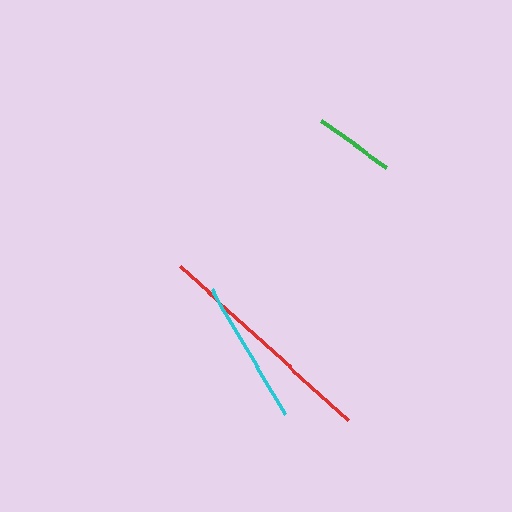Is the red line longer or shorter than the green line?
The red line is longer than the green line.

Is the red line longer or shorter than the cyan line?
The red line is longer than the cyan line.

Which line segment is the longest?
The red line is the longest at approximately 227 pixels.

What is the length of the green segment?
The green segment is approximately 81 pixels long.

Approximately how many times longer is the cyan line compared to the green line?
The cyan line is approximately 1.8 times the length of the green line.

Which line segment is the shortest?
The green line is the shortest at approximately 81 pixels.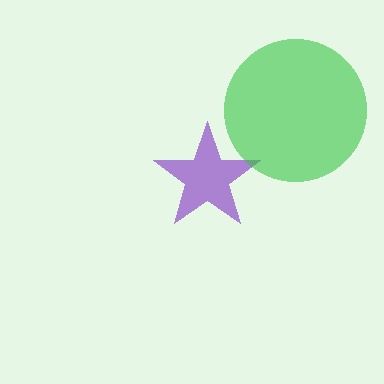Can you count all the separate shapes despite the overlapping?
Yes, there are 2 separate shapes.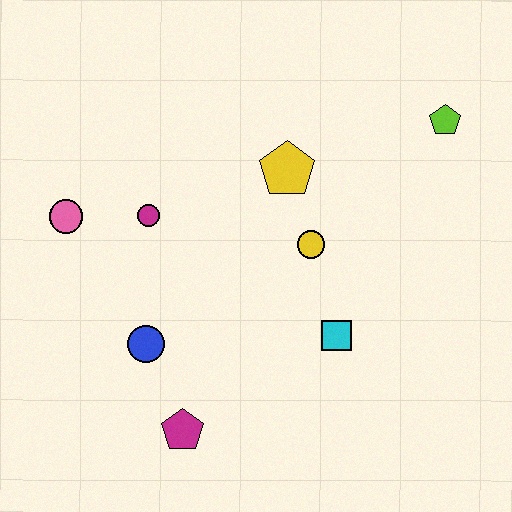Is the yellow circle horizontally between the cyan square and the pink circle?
Yes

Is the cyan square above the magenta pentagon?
Yes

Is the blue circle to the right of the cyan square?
No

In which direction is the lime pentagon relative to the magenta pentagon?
The lime pentagon is above the magenta pentagon.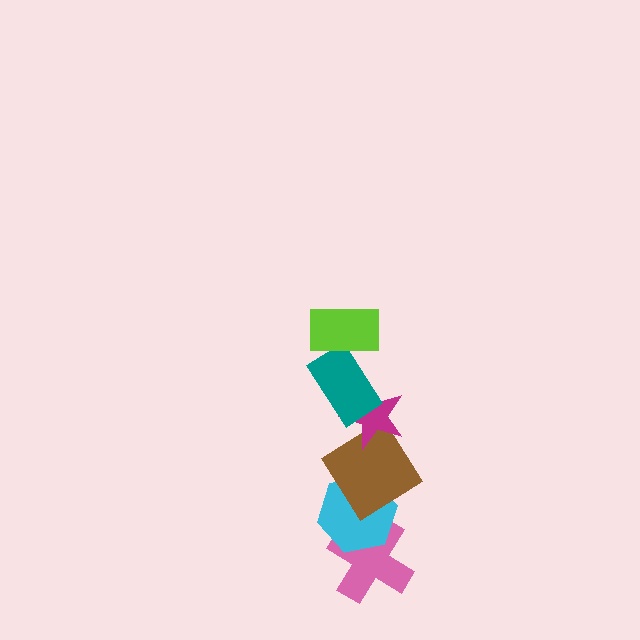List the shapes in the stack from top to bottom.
From top to bottom: the lime rectangle, the teal rectangle, the magenta star, the brown diamond, the cyan hexagon, the pink cross.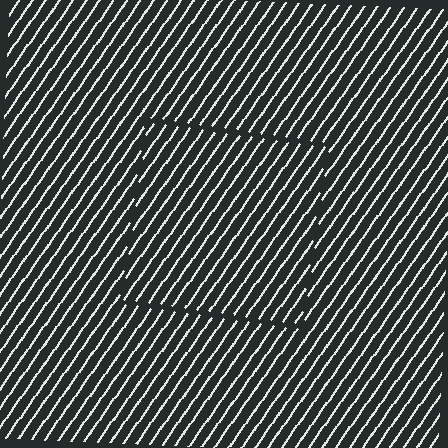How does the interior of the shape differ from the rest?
The interior of the shape contains the same grating, shifted by half a period — the contour is defined by the phase discontinuity where line-ends from the inner and outer gratings abut.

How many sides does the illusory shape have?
4 sides — the line-ends trace a square.